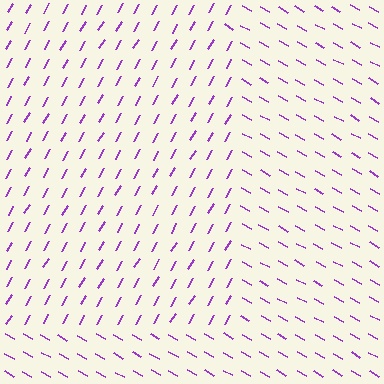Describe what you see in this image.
The image is filled with small purple line segments. A rectangle region in the image has lines oriented differently from the surrounding lines, creating a visible texture boundary.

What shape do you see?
I see a rectangle.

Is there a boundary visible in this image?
Yes, there is a texture boundary formed by a change in line orientation.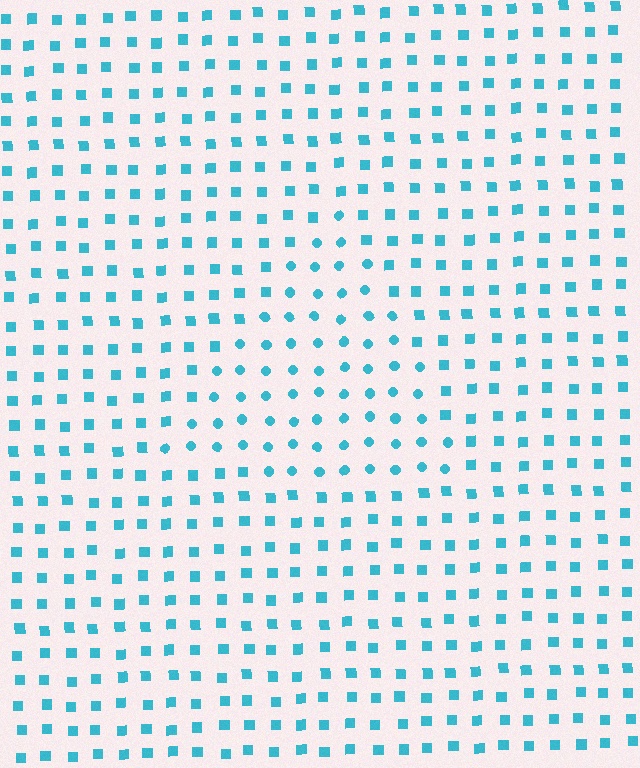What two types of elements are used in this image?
The image uses circles inside the triangle region and squares outside it.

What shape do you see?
I see a triangle.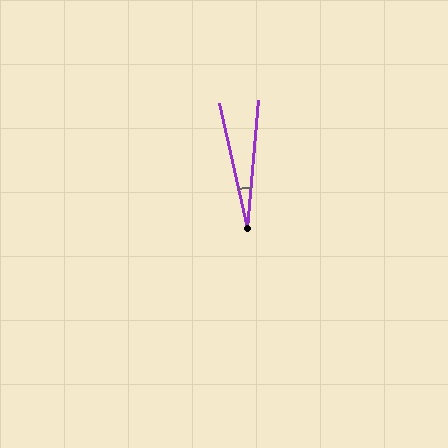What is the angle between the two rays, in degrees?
Approximately 17 degrees.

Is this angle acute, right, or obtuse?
It is acute.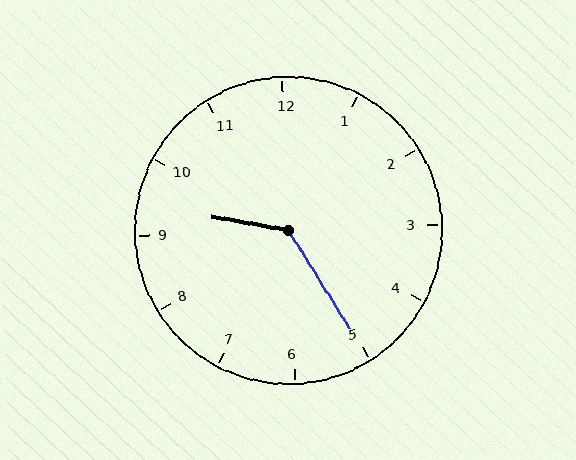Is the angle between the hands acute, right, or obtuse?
It is obtuse.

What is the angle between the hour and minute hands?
Approximately 132 degrees.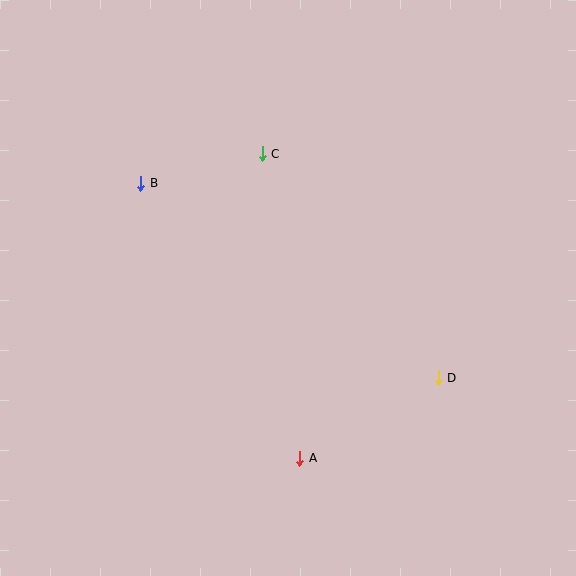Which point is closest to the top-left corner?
Point B is closest to the top-left corner.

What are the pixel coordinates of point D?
Point D is at (438, 378).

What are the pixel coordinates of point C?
Point C is at (262, 154).